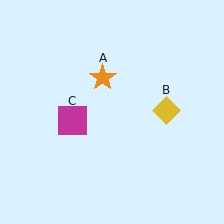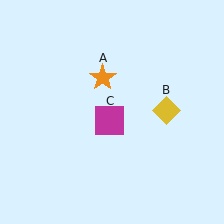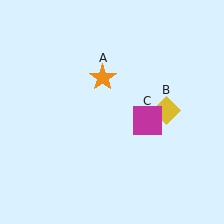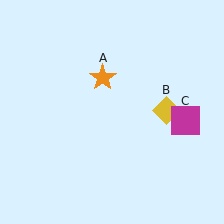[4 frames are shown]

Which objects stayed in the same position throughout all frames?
Orange star (object A) and yellow diamond (object B) remained stationary.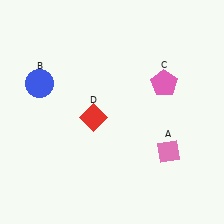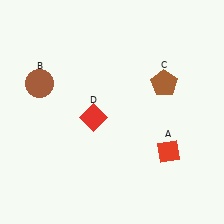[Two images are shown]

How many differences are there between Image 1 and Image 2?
There are 3 differences between the two images.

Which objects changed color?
A changed from pink to red. B changed from blue to brown. C changed from pink to brown.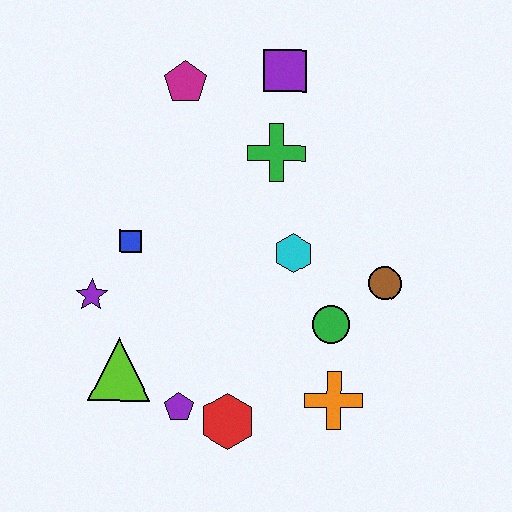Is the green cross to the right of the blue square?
Yes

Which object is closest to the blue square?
The purple star is closest to the blue square.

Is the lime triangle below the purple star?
Yes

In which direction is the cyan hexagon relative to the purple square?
The cyan hexagon is below the purple square.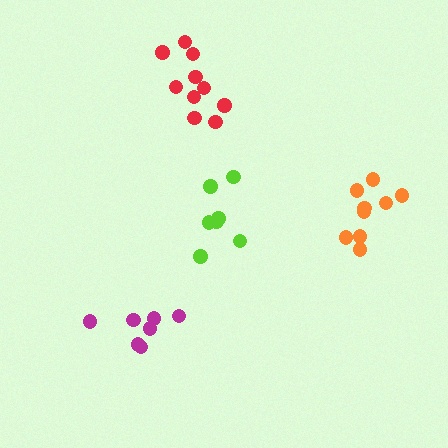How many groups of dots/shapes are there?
There are 4 groups.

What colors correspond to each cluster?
The clusters are colored: magenta, lime, red, orange.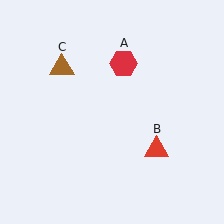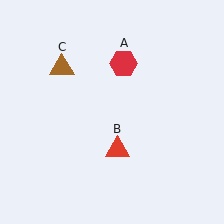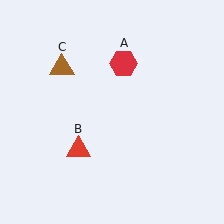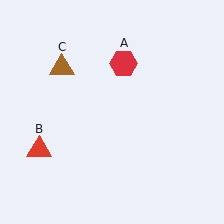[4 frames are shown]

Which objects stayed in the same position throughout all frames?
Red hexagon (object A) and brown triangle (object C) remained stationary.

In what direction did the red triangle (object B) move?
The red triangle (object B) moved left.